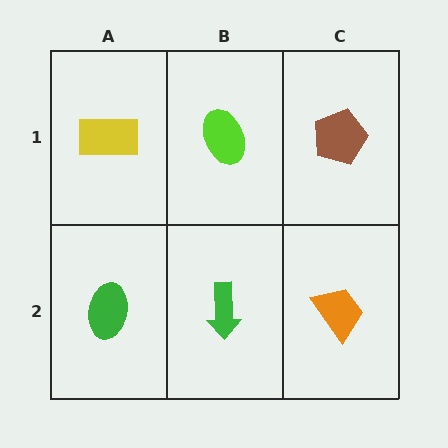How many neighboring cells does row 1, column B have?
3.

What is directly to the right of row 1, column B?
A brown pentagon.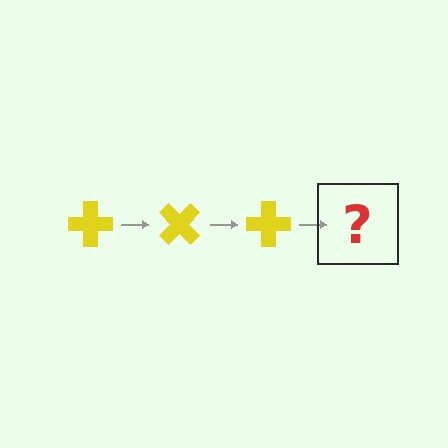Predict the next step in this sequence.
The next step is a yellow cross rotated 135 degrees.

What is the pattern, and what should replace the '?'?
The pattern is that the cross rotates 45 degrees each step. The '?' should be a yellow cross rotated 135 degrees.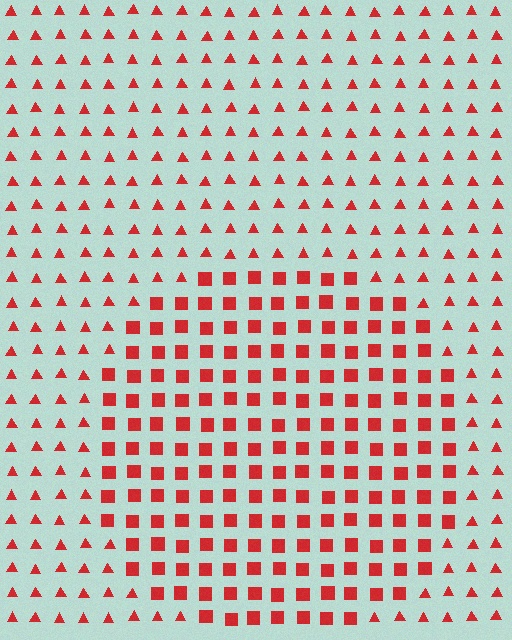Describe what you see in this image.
The image is filled with small red elements arranged in a uniform grid. A circle-shaped region contains squares, while the surrounding area contains triangles. The boundary is defined purely by the change in element shape.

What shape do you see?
I see a circle.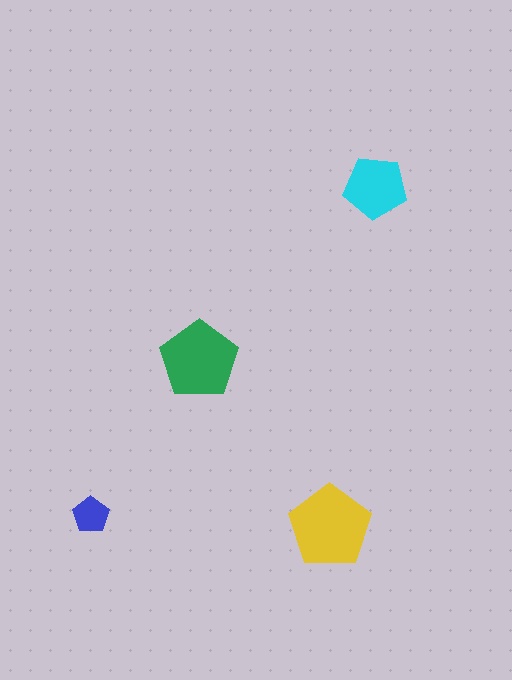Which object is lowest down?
The yellow pentagon is bottommost.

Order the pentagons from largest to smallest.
the yellow one, the green one, the cyan one, the blue one.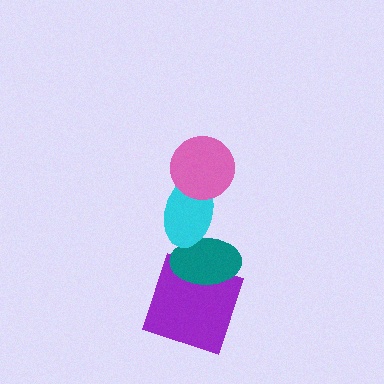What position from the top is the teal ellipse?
The teal ellipse is 3rd from the top.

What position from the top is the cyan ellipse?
The cyan ellipse is 2nd from the top.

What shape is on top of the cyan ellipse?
The pink circle is on top of the cyan ellipse.